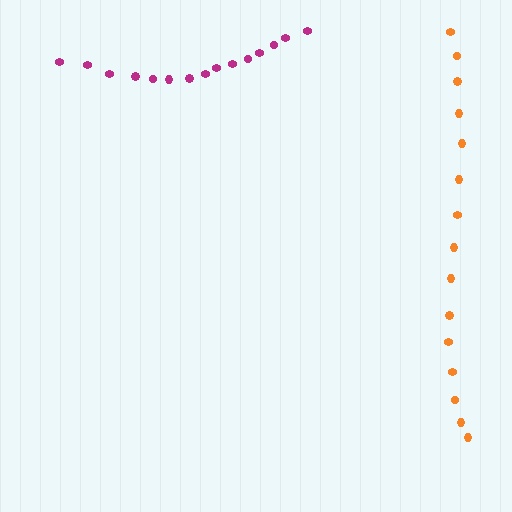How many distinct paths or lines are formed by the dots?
There are 2 distinct paths.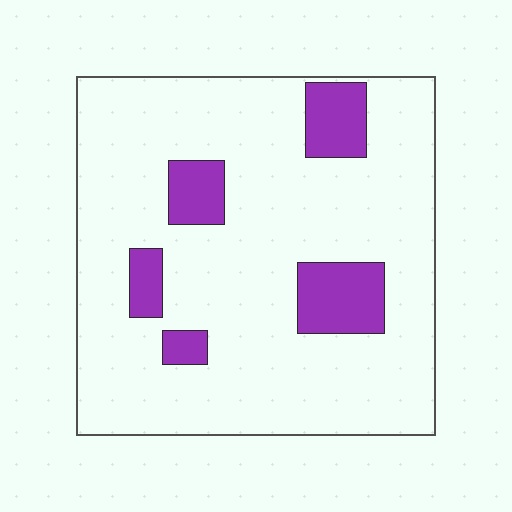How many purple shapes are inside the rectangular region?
5.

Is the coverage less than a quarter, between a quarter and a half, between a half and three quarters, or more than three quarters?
Less than a quarter.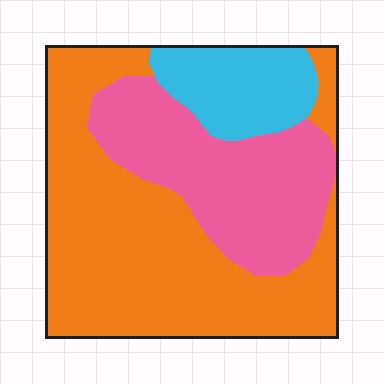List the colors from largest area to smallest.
From largest to smallest: orange, pink, cyan.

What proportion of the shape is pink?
Pink takes up about one third (1/3) of the shape.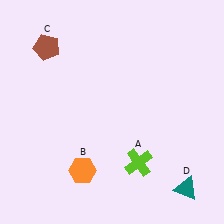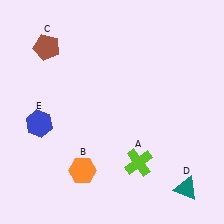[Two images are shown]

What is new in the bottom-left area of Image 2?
A blue hexagon (E) was added in the bottom-left area of Image 2.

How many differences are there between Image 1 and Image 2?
There is 1 difference between the two images.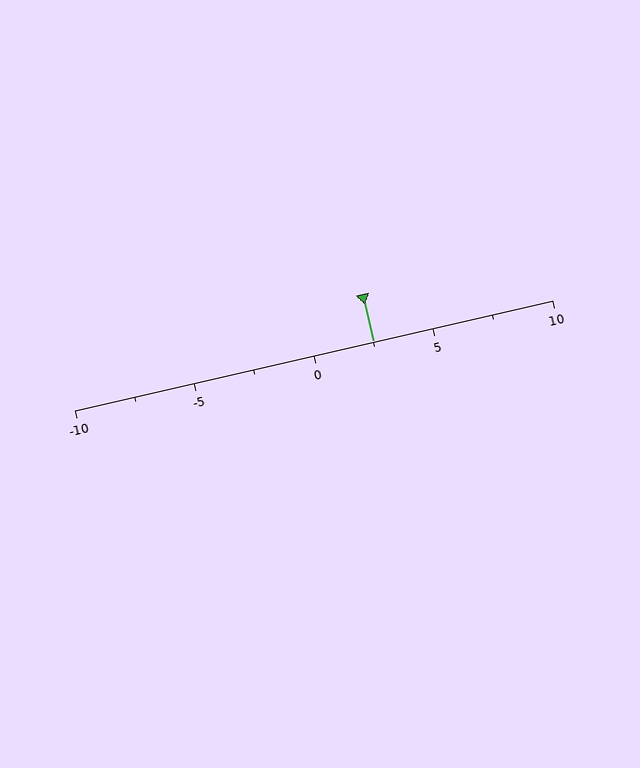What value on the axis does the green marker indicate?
The marker indicates approximately 2.5.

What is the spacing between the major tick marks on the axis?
The major ticks are spaced 5 apart.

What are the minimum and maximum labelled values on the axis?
The axis runs from -10 to 10.